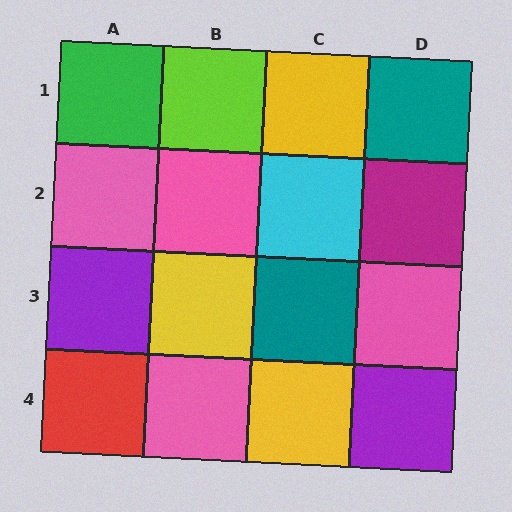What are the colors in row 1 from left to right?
Green, lime, yellow, teal.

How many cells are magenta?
1 cell is magenta.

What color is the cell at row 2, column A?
Pink.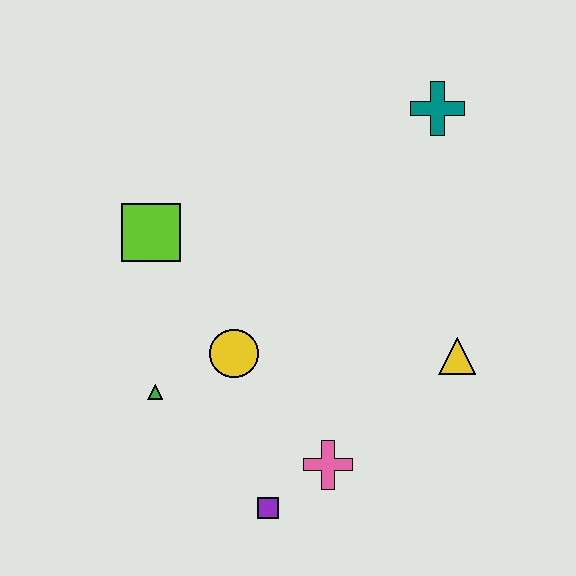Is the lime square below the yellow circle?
No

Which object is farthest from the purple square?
The teal cross is farthest from the purple square.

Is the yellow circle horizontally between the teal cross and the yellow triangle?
No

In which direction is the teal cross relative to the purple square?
The teal cross is above the purple square.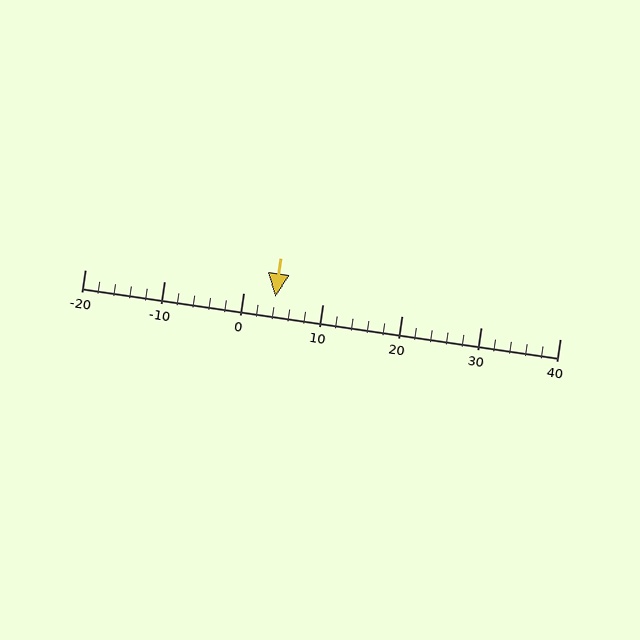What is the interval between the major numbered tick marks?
The major tick marks are spaced 10 units apart.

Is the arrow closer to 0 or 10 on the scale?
The arrow is closer to 0.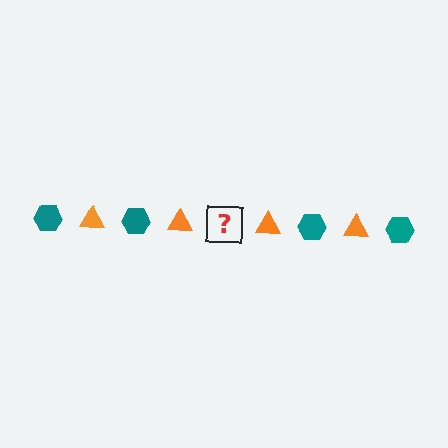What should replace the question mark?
The question mark should be replaced with a teal hexagon.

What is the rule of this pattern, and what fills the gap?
The rule is that the pattern alternates between teal hexagon and orange triangle. The gap should be filled with a teal hexagon.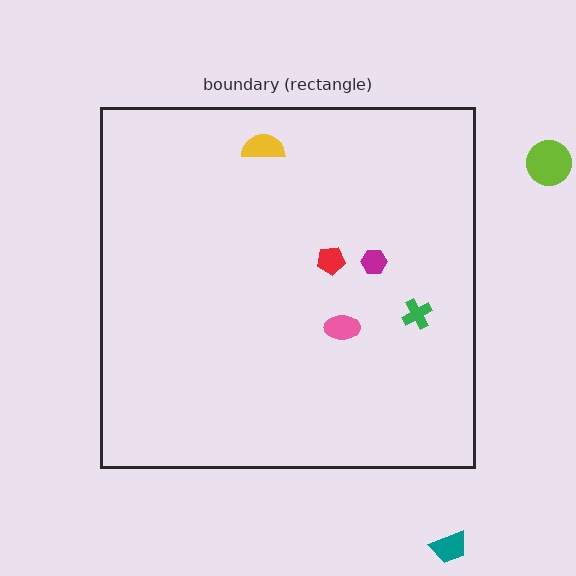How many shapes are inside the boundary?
5 inside, 2 outside.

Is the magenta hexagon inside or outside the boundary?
Inside.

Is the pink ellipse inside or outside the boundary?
Inside.